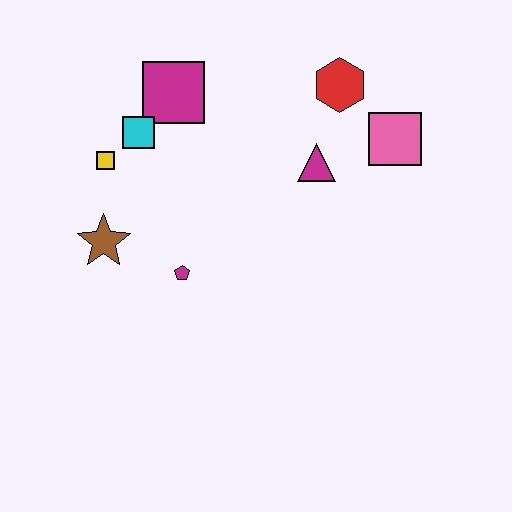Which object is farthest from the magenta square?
The pink square is farthest from the magenta square.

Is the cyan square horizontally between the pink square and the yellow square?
Yes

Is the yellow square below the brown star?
No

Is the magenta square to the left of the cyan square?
No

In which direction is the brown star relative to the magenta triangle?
The brown star is to the left of the magenta triangle.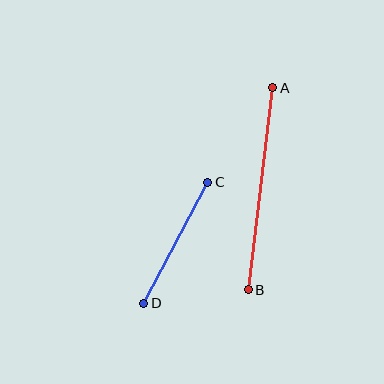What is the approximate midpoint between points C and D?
The midpoint is at approximately (176, 243) pixels.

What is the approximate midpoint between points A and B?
The midpoint is at approximately (261, 189) pixels.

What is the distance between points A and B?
The distance is approximately 203 pixels.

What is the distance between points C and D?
The distance is approximately 137 pixels.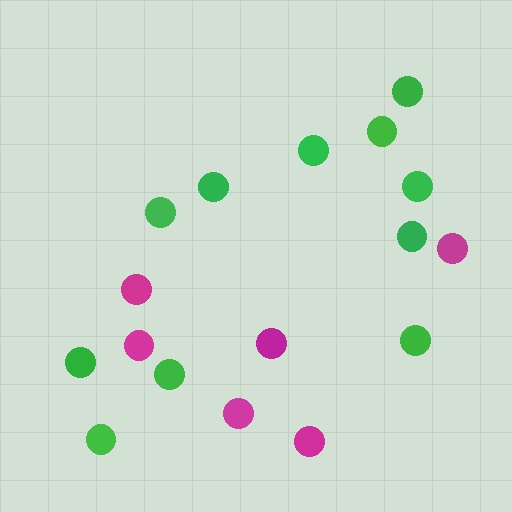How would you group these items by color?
There are 2 groups: one group of green circles (11) and one group of magenta circles (6).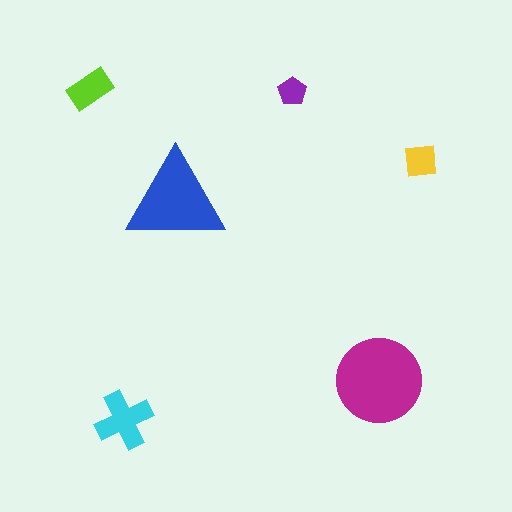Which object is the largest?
The magenta circle.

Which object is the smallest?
The purple pentagon.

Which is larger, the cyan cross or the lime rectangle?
The cyan cross.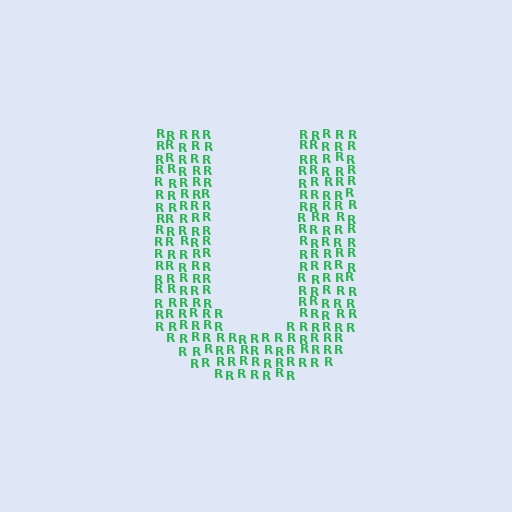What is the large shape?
The large shape is the letter U.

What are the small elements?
The small elements are letter R's.